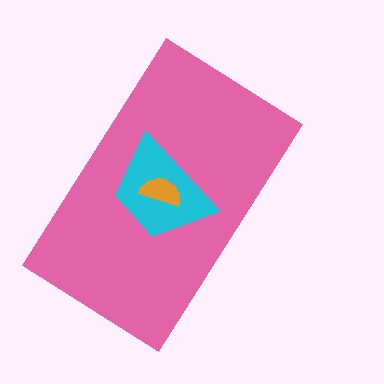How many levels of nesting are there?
3.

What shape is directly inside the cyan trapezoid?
The orange semicircle.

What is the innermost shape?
The orange semicircle.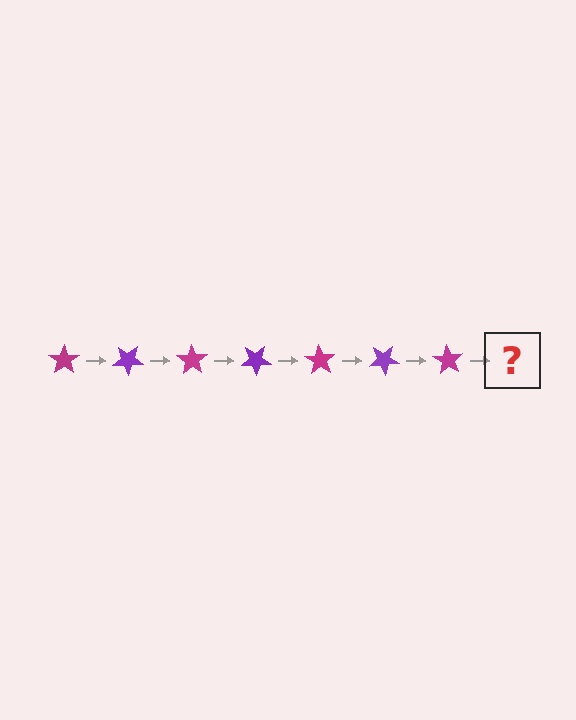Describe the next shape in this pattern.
It should be a purple star, rotated 245 degrees from the start.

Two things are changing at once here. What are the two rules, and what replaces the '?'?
The two rules are that it rotates 35 degrees each step and the color cycles through magenta and purple. The '?' should be a purple star, rotated 245 degrees from the start.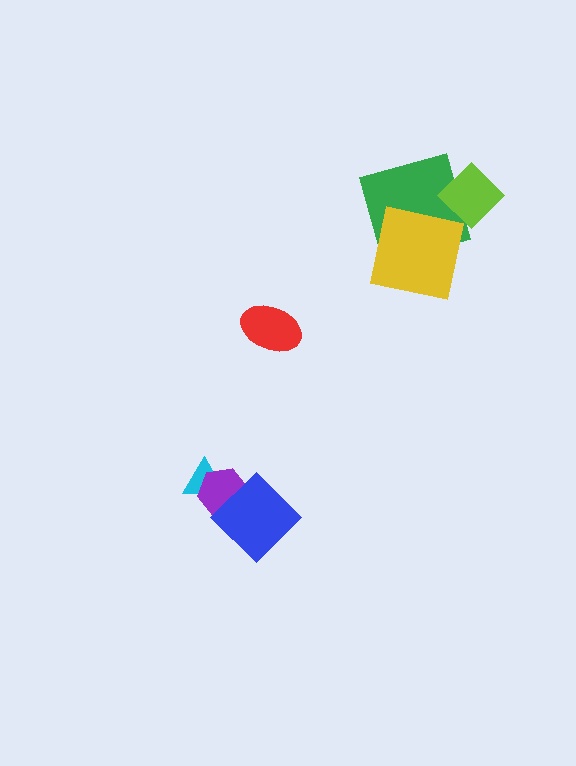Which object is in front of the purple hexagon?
The blue diamond is in front of the purple hexagon.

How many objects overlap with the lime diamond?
1 object overlaps with the lime diamond.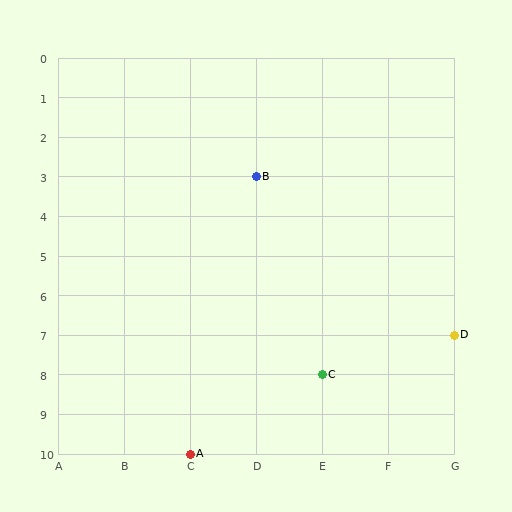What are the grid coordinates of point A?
Point A is at grid coordinates (C, 10).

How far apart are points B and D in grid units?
Points B and D are 3 columns and 4 rows apart (about 5.0 grid units diagonally).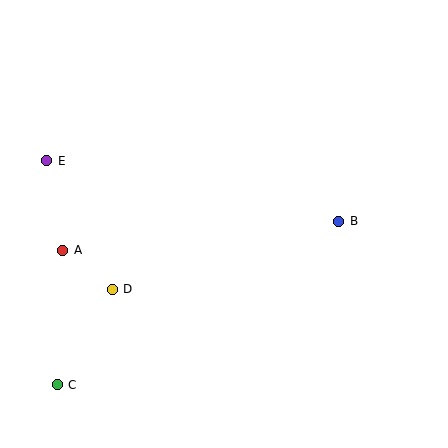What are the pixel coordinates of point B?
Point B is at (339, 221).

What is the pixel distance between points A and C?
The distance between A and C is 134 pixels.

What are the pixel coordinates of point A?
Point A is at (63, 250).